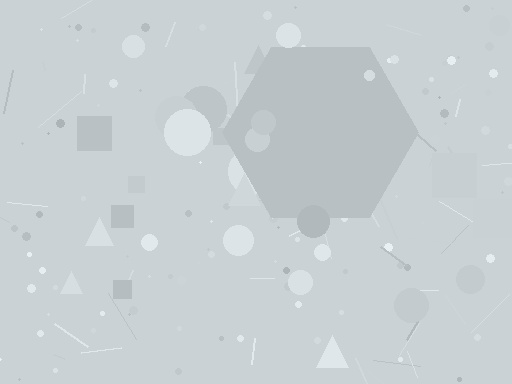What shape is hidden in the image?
A hexagon is hidden in the image.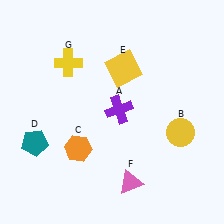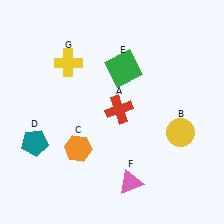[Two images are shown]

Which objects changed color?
A changed from purple to red. E changed from yellow to green.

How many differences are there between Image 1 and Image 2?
There are 2 differences between the two images.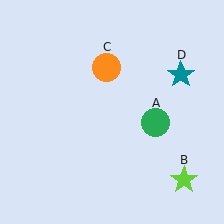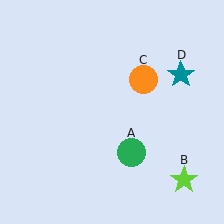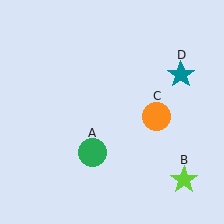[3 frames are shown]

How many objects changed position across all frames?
2 objects changed position: green circle (object A), orange circle (object C).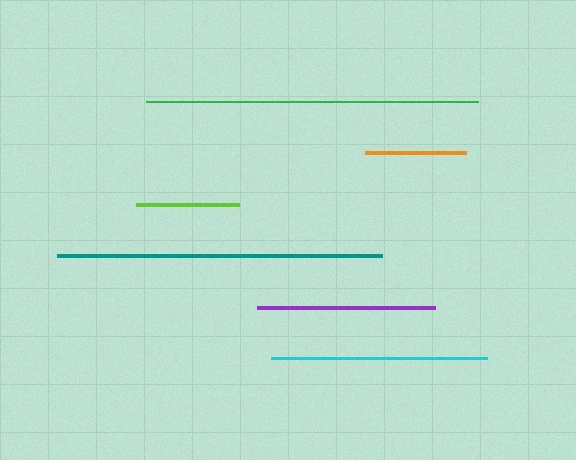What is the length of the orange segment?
The orange segment is approximately 101 pixels long.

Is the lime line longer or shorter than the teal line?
The teal line is longer than the lime line.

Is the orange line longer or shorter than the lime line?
The lime line is longer than the orange line.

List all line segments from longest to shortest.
From longest to shortest: green, teal, cyan, purple, lime, orange.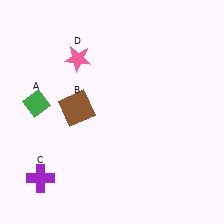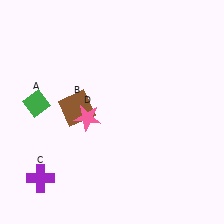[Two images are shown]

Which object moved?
The pink star (D) moved down.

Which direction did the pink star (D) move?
The pink star (D) moved down.